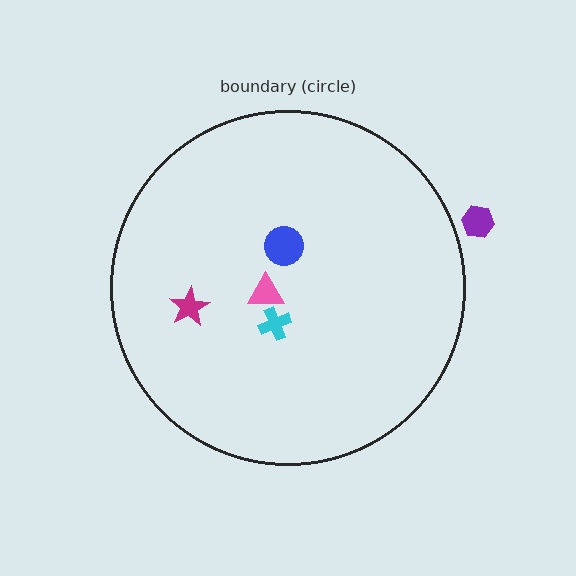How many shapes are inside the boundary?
4 inside, 1 outside.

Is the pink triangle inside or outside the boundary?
Inside.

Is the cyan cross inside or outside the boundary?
Inside.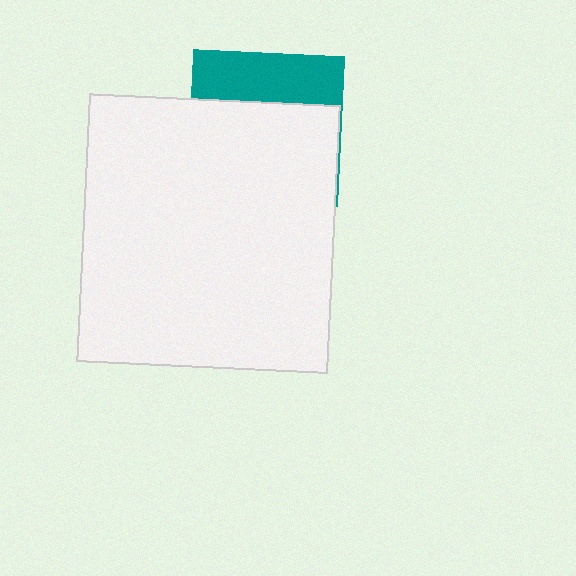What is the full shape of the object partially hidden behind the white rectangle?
The partially hidden object is a teal square.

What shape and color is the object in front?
The object in front is a white rectangle.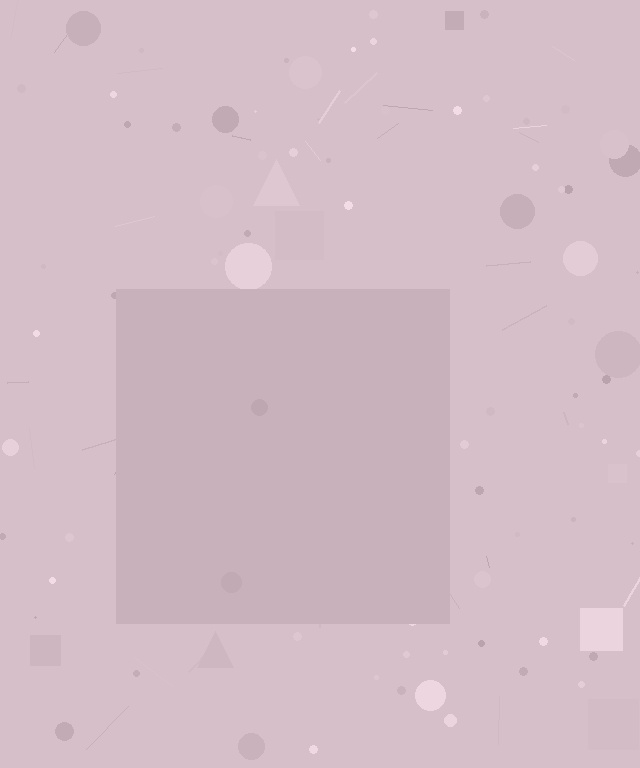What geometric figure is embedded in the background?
A square is embedded in the background.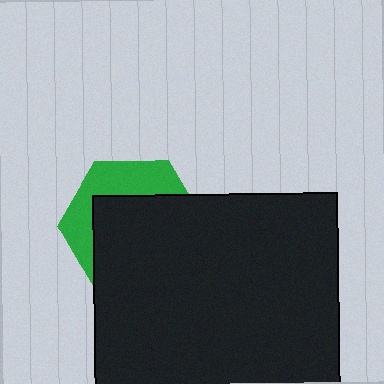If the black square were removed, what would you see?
You would see the complete green hexagon.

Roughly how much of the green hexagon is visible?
A small part of it is visible (roughly 34%).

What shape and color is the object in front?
The object in front is a black square.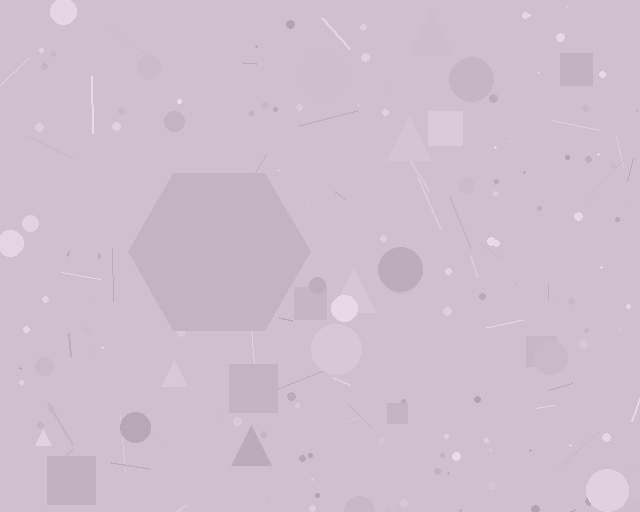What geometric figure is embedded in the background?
A hexagon is embedded in the background.